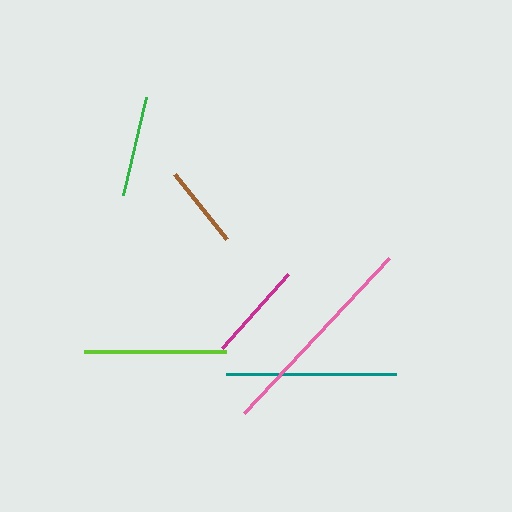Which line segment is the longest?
The pink line is the longest at approximately 211 pixels.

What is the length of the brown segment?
The brown segment is approximately 83 pixels long.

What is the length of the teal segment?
The teal segment is approximately 169 pixels long.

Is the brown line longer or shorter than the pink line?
The pink line is longer than the brown line.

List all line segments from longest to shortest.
From longest to shortest: pink, teal, lime, green, magenta, brown.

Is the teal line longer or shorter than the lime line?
The teal line is longer than the lime line.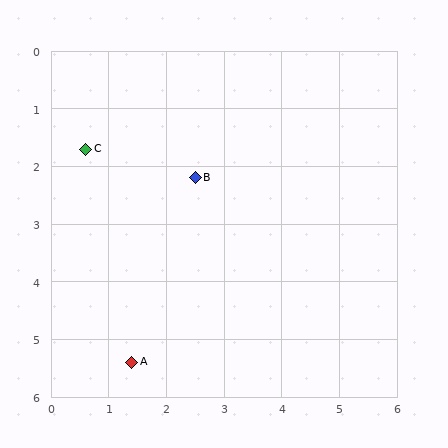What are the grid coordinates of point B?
Point B is at approximately (2.5, 2.2).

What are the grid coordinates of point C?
Point C is at approximately (0.6, 1.7).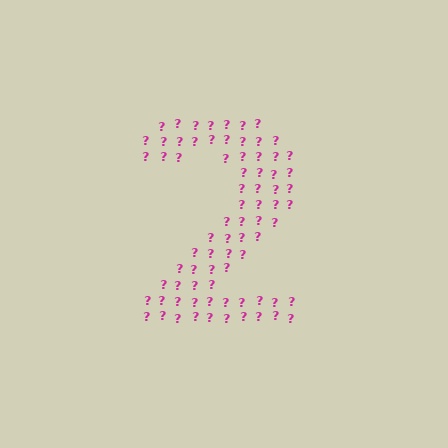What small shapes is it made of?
It is made of small question marks.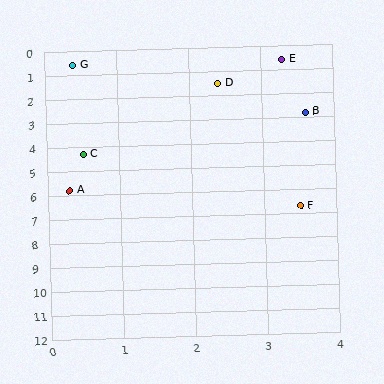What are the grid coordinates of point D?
Point D is at approximately (2.4, 1.5).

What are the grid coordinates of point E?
Point E is at approximately (3.3, 0.6).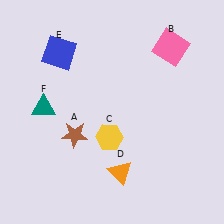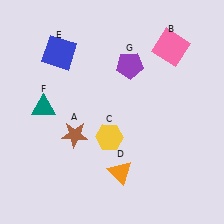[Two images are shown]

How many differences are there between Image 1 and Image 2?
There is 1 difference between the two images.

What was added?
A purple pentagon (G) was added in Image 2.